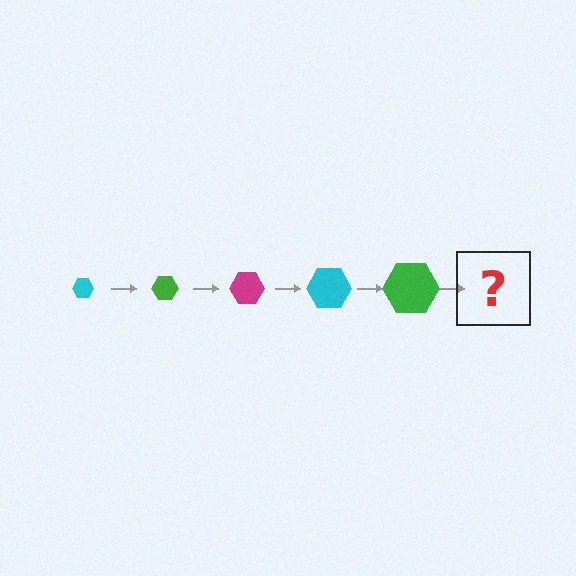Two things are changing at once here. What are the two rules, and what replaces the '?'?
The two rules are that the hexagon grows larger each step and the color cycles through cyan, green, and magenta. The '?' should be a magenta hexagon, larger than the previous one.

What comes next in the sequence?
The next element should be a magenta hexagon, larger than the previous one.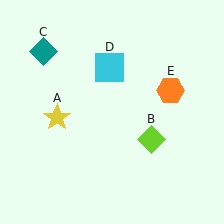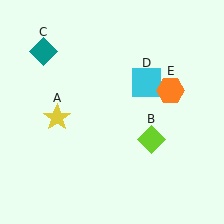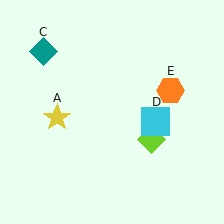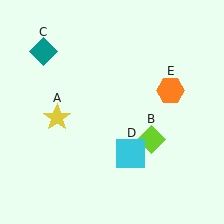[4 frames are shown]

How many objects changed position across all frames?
1 object changed position: cyan square (object D).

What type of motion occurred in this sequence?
The cyan square (object D) rotated clockwise around the center of the scene.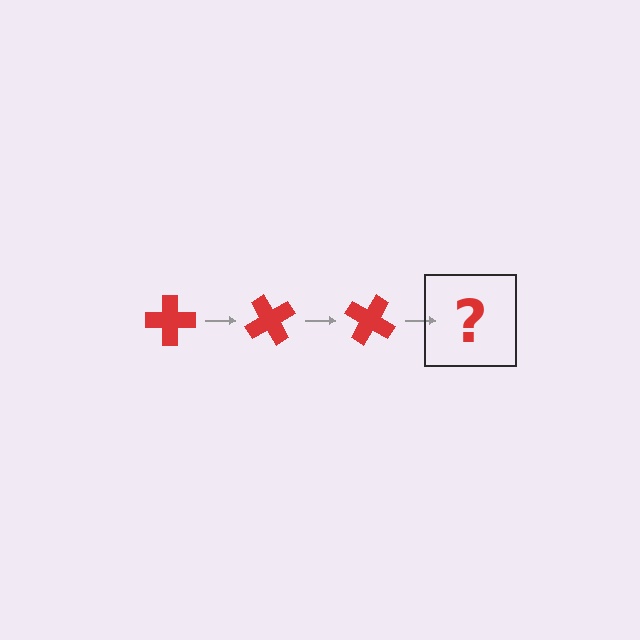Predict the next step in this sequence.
The next step is a red cross rotated 180 degrees.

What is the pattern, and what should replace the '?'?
The pattern is that the cross rotates 60 degrees each step. The '?' should be a red cross rotated 180 degrees.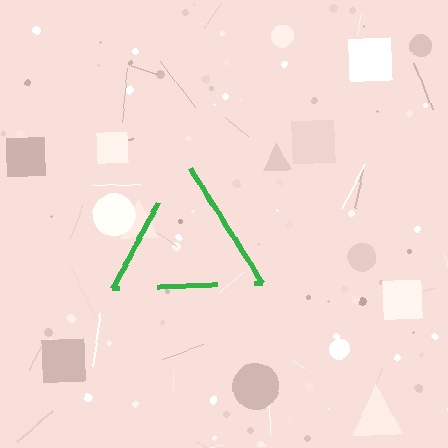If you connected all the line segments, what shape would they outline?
They would outline a triangle.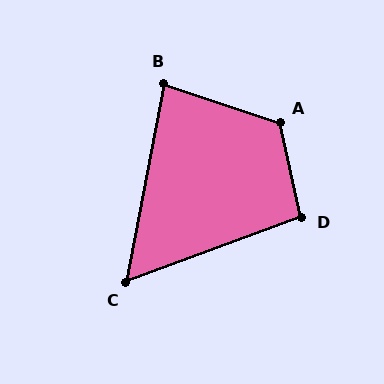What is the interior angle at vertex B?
Approximately 82 degrees (acute).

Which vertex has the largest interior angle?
A, at approximately 121 degrees.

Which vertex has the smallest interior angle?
C, at approximately 59 degrees.